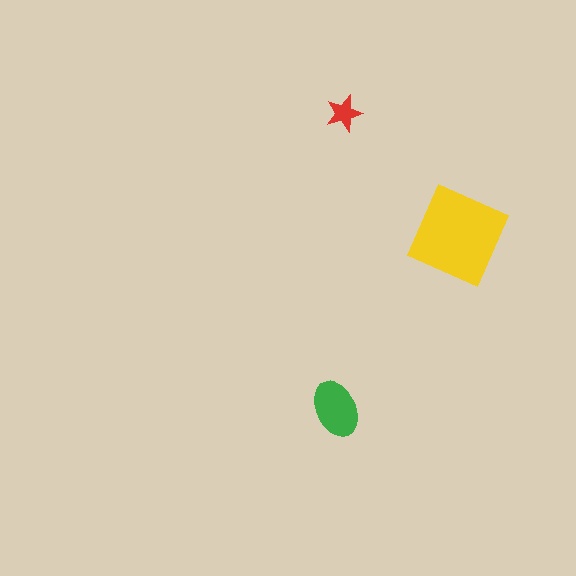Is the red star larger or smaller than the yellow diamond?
Smaller.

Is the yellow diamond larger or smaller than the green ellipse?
Larger.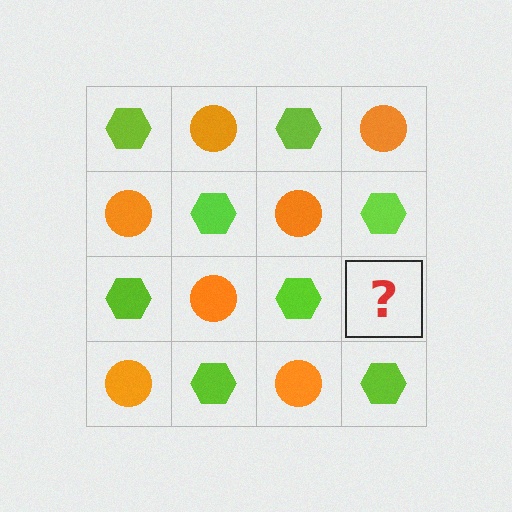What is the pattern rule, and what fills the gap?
The rule is that it alternates lime hexagon and orange circle in a checkerboard pattern. The gap should be filled with an orange circle.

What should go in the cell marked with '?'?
The missing cell should contain an orange circle.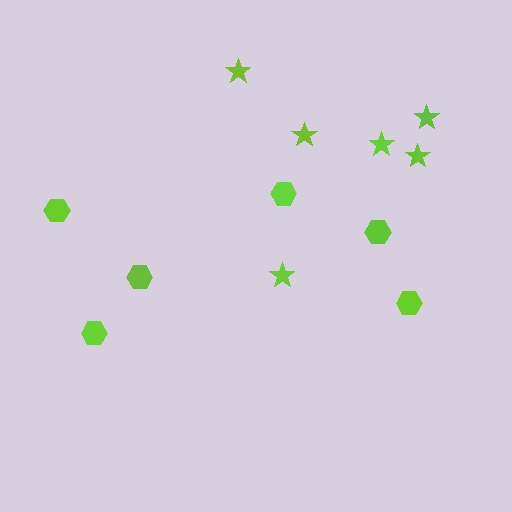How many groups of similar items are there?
There are 2 groups: one group of stars (6) and one group of hexagons (6).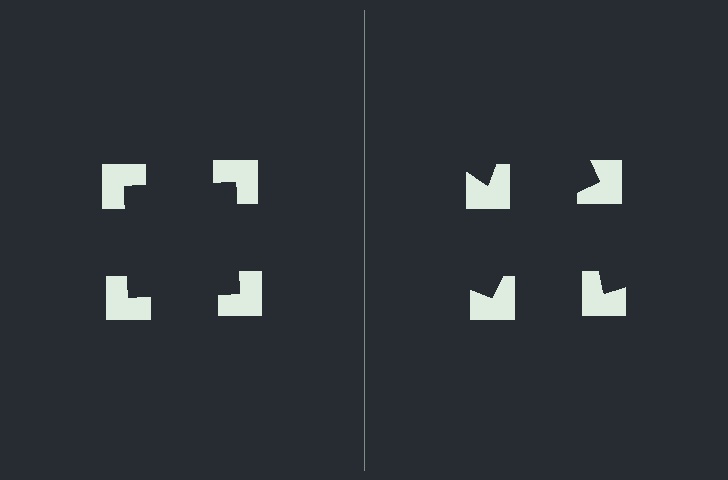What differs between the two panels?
The notched squares are positioned identically on both sides; only the wedge orientations differ. On the left they align to a square; on the right they are misaligned.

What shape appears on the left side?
An illusory square.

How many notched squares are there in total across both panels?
8 — 4 on each side.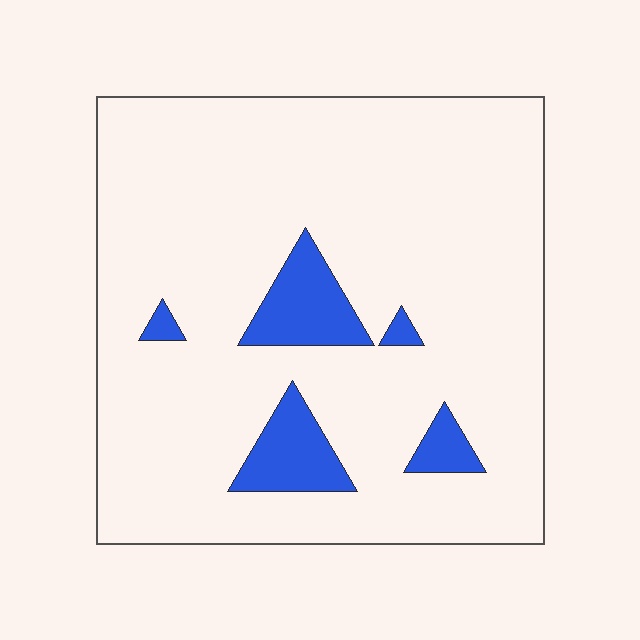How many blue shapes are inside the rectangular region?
5.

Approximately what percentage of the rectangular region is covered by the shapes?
Approximately 10%.